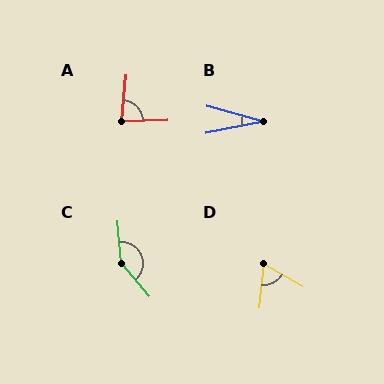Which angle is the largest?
C, at approximately 144 degrees.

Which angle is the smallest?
B, at approximately 28 degrees.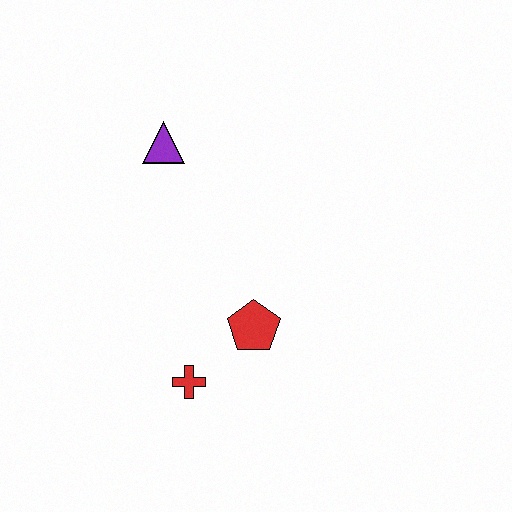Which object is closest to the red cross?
The red pentagon is closest to the red cross.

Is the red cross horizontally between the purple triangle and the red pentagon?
Yes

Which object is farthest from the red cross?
The purple triangle is farthest from the red cross.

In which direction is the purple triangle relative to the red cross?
The purple triangle is above the red cross.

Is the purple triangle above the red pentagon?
Yes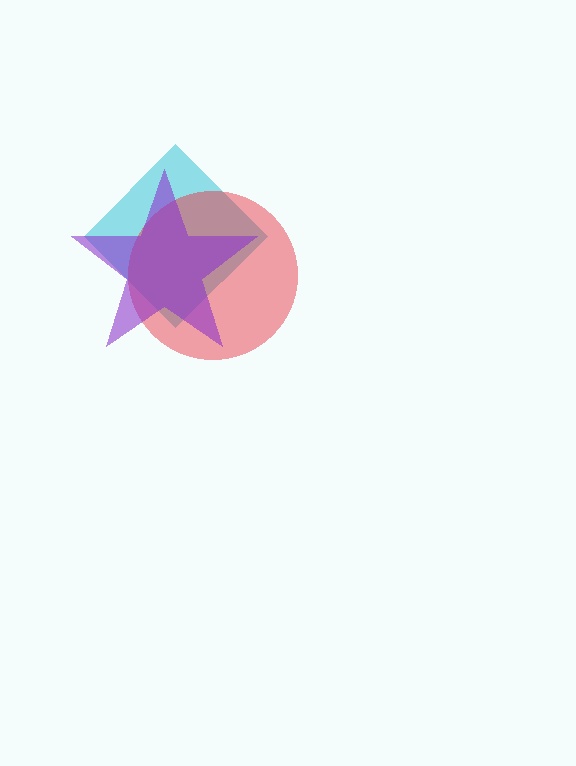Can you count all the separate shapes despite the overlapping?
Yes, there are 3 separate shapes.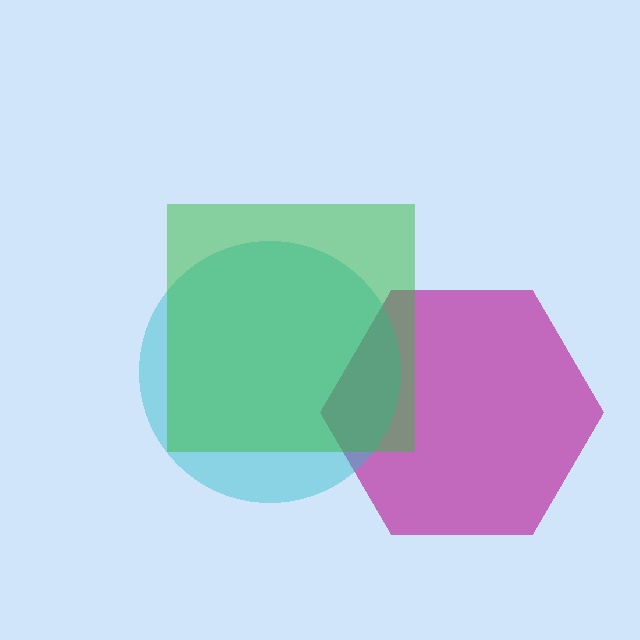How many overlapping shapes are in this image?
There are 3 overlapping shapes in the image.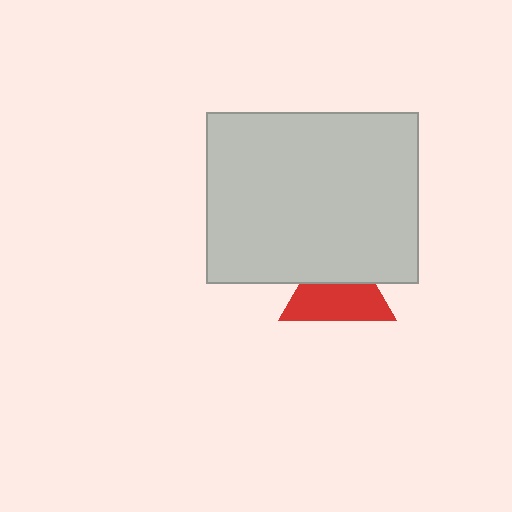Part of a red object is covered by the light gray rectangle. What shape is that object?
It is a triangle.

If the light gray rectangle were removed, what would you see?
You would see the complete red triangle.